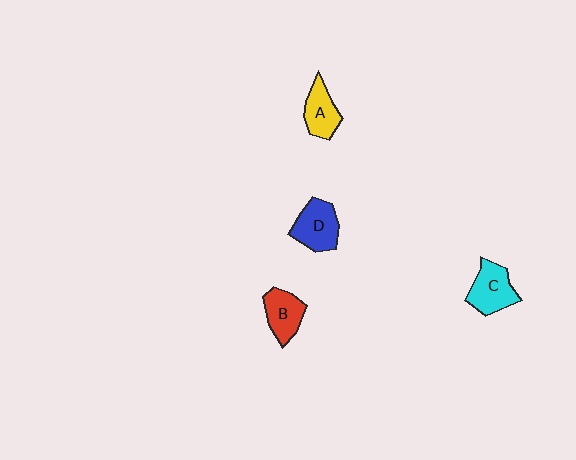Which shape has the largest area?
Shape D (blue).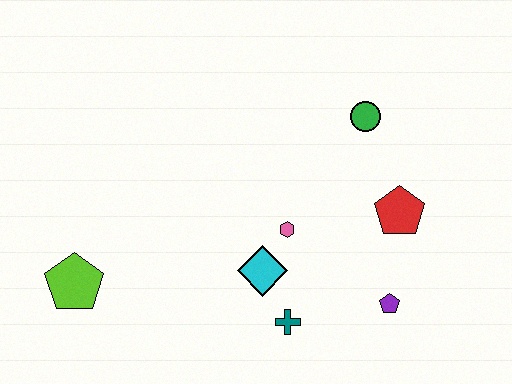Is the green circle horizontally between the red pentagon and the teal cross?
Yes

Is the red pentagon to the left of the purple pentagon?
No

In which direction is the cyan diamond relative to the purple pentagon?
The cyan diamond is to the left of the purple pentagon.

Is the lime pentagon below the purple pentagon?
No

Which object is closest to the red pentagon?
The purple pentagon is closest to the red pentagon.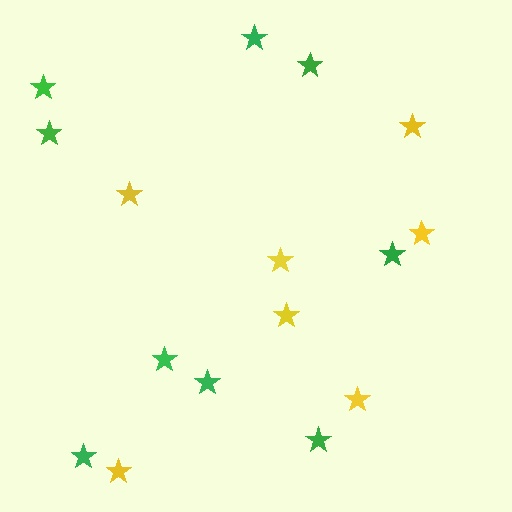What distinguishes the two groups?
There are 2 groups: one group of yellow stars (7) and one group of green stars (9).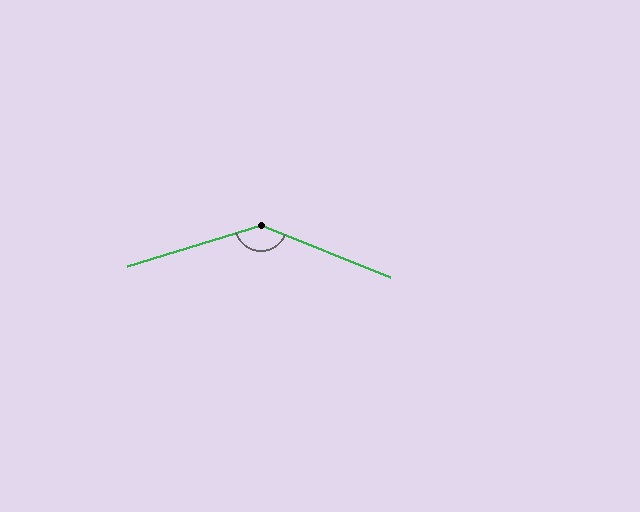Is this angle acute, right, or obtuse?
It is obtuse.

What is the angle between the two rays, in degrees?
Approximately 141 degrees.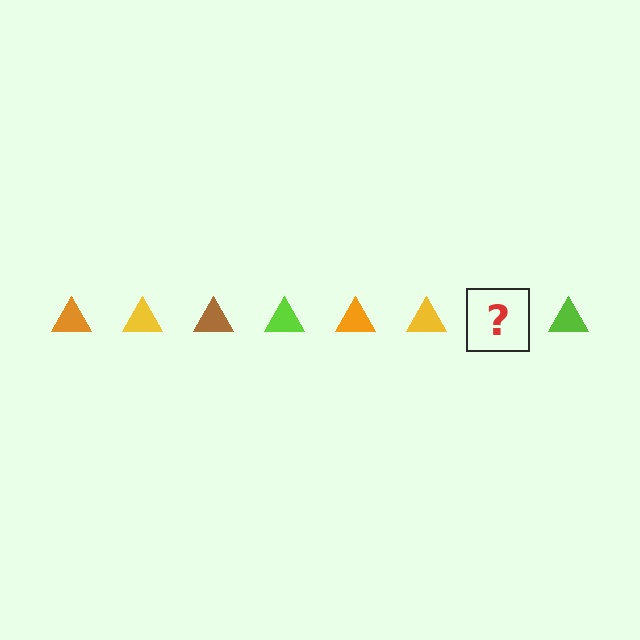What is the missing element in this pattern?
The missing element is a brown triangle.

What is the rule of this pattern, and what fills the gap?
The rule is that the pattern cycles through orange, yellow, brown, lime triangles. The gap should be filled with a brown triangle.